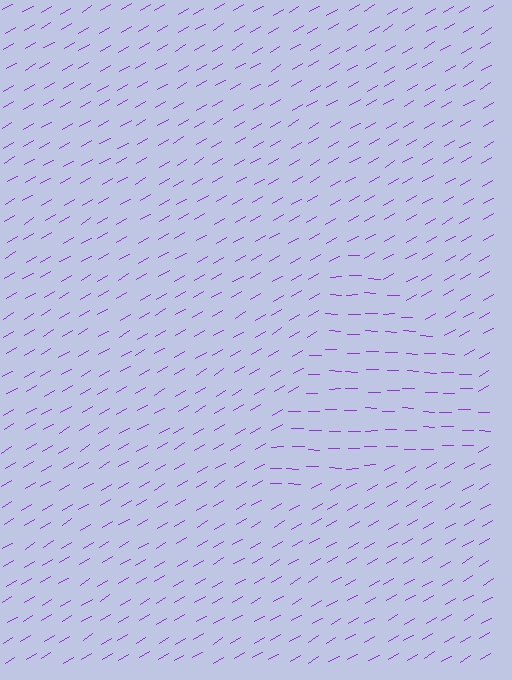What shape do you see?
I see a triangle.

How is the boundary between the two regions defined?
The boundary is defined purely by a change in line orientation (approximately 31 degrees difference). All lines are the same color and thickness.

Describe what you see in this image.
The image is filled with small purple line segments. A triangle region in the image has lines oriented differently from the surrounding lines, creating a visible texture boundary.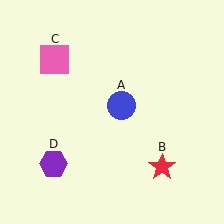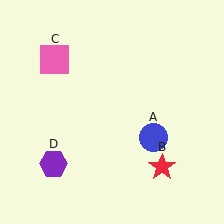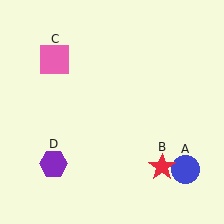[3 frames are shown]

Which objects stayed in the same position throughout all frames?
Red star (object B) and pink square (object C) and purple hexagon (object D) remained stationary.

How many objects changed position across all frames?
1 object changed position: blue circle (object A).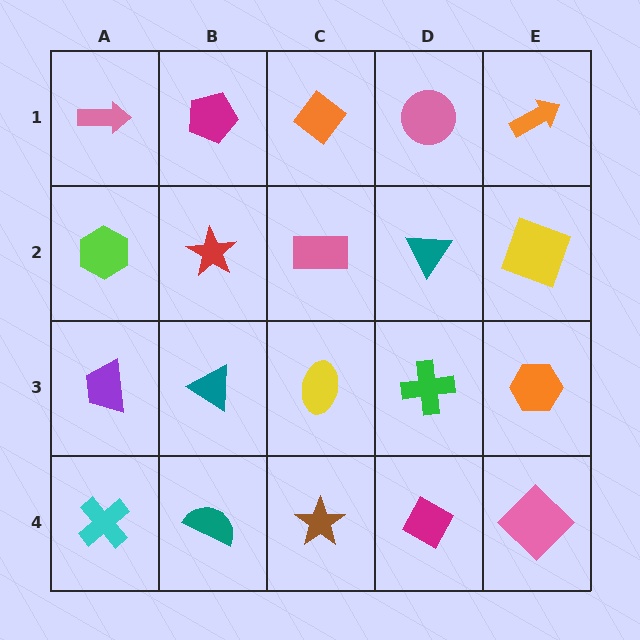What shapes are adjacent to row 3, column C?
A pink rectangle (row 2, column C), a brown star (row 4, column C), a teal triangle (row 3, column B), a green cross (row 3, column D).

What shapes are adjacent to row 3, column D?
A teal triangle (row 2, column D), a magenta diamond (row 4, column D), a yellow ellipse (row 3, column C), an orange hexagon (row 3, column E).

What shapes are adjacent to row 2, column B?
A magenta pentagon (row 1, column B), a teal triangle (row 3, column B), a lime hexagon (row 2, column A), a pink rectangle (row 2, column C).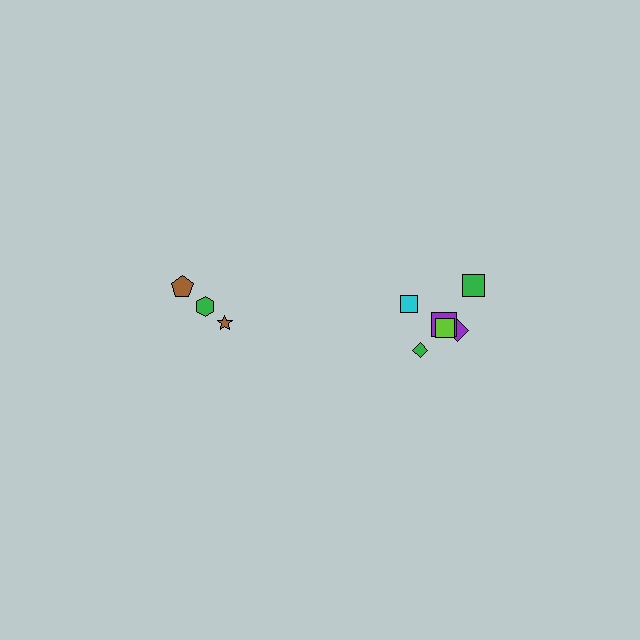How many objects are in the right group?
There are 6 objects.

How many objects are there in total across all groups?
There are 9 objects.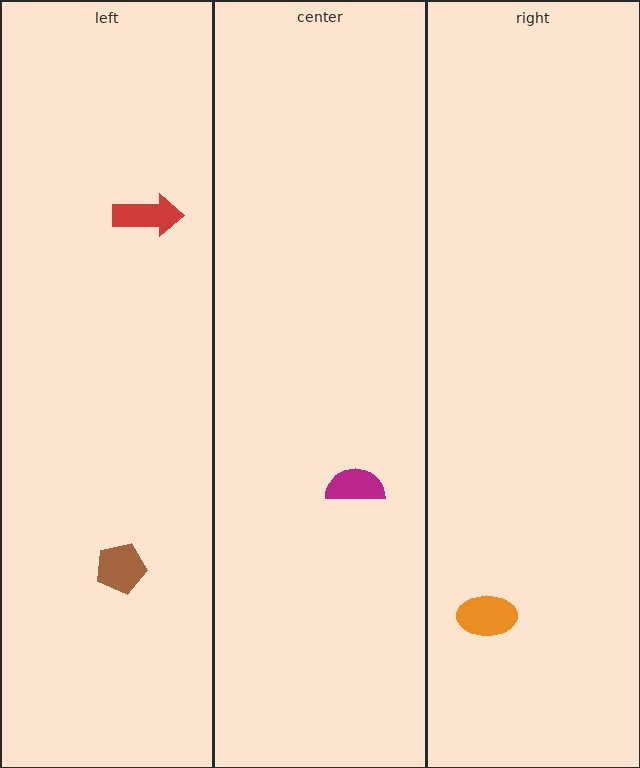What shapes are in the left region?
The red arrow, the brown pentagon.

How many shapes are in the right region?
1.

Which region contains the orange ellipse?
The right region.